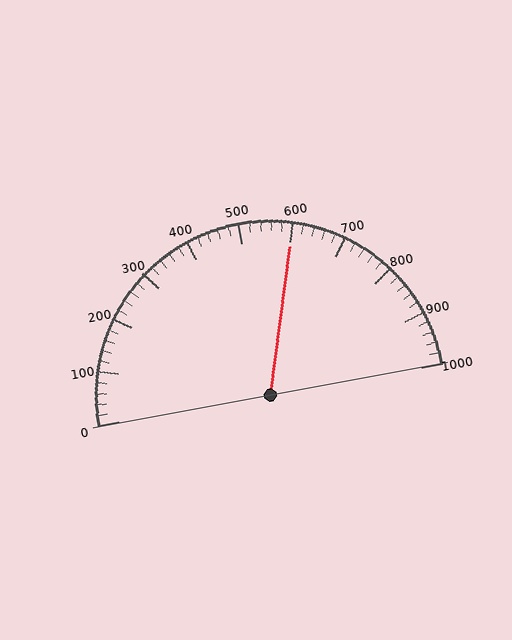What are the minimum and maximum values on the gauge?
The gauge ranges from 0 to 1000.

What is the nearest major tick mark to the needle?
The nearest major tick mark is 600.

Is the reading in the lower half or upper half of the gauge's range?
The reading is in the upper half of the range (0 to 1000).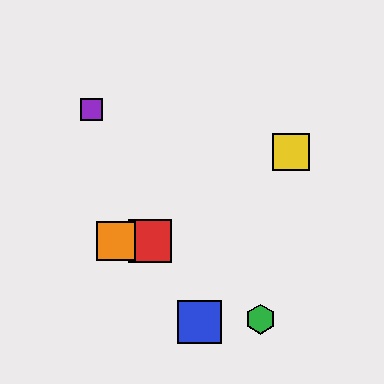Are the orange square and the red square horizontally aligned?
Yes, both are at y≈241.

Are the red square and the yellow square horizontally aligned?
No, the red square is at y≈241 and the yellow square is at y≈152.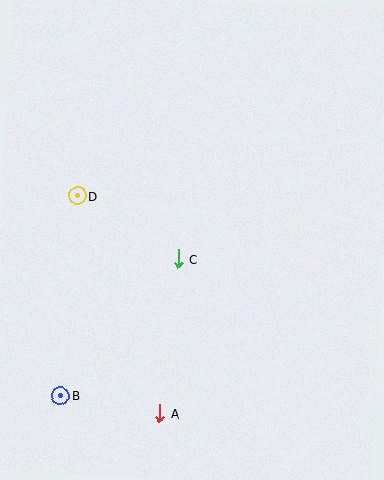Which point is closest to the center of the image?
Point C at (178, 259) is closest to the center.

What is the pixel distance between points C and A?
The distance between C and A is 155 pixels.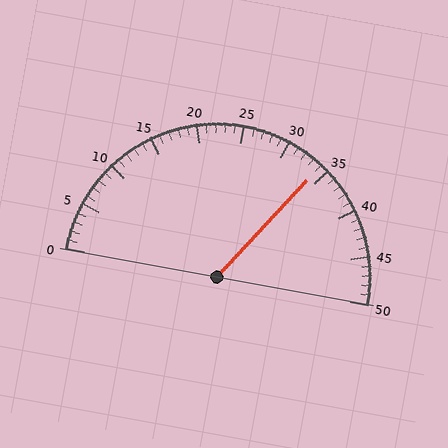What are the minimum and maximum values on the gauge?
The gauge ranges from 0 to 50.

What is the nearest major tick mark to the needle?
The nearest major tick mark is 35.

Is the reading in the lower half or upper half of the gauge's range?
The reading is in the upper half of the range (0 to 50).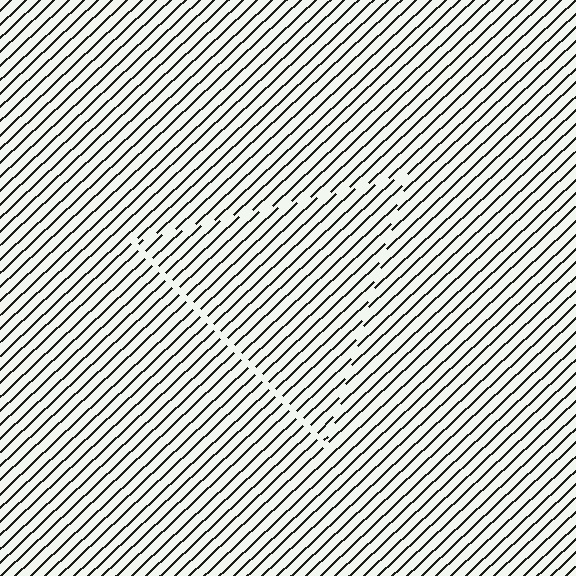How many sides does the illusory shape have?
3 sides — the line-ends trace a triangle.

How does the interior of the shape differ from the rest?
The interior of the shape contains the same grating, shifted by half a period — the contour is defined by the phase discontinuity where line-ends from the inner and outer gratings abut.